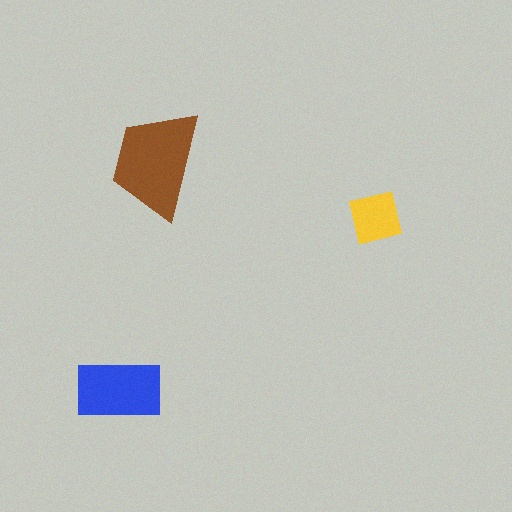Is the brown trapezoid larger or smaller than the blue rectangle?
Larger.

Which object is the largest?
The brown trapezoid.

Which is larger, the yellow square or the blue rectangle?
The blue rectangle.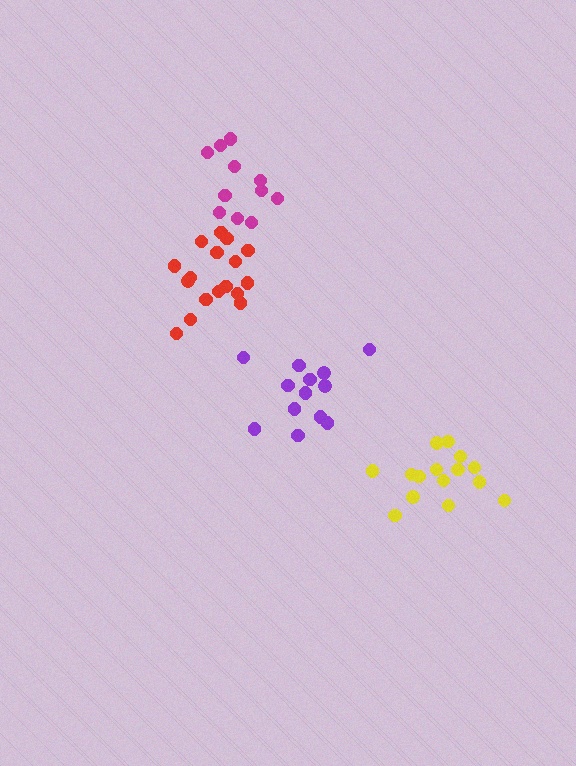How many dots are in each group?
Group 1: 11 dots, Group 2: 17 dots, Group 3: 15 dots, Group 4: 13 dots (56 total).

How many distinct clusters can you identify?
There are 4 distinct clusters.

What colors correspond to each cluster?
The clusters are colored: magenta, red, yellow, purple.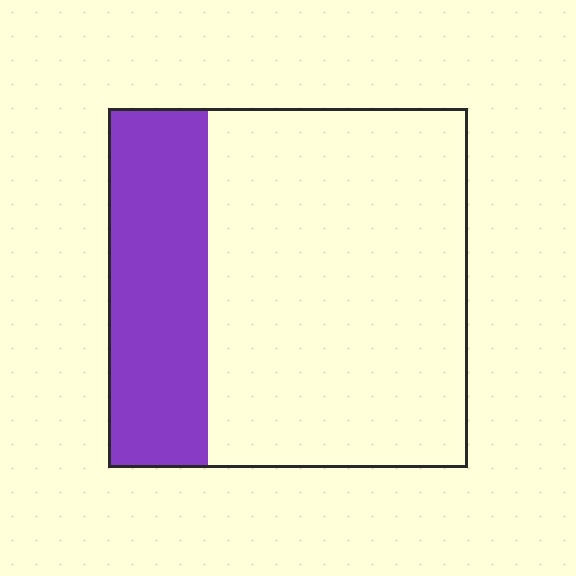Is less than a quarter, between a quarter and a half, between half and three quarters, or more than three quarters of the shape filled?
Between a quarter and a half.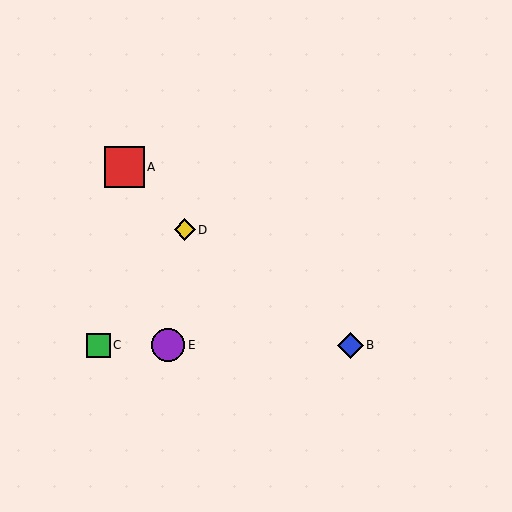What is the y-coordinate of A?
Object A is at y≈167.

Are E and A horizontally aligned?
No, E is at y≈345 and A is at y≈167.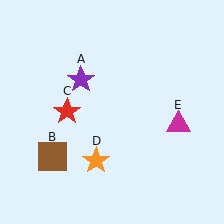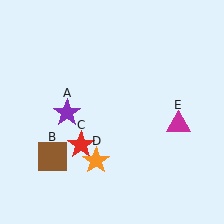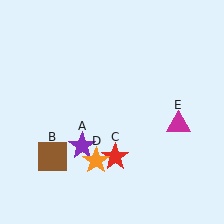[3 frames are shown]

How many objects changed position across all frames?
2 objects changed position: purple star (object A), red star (object C).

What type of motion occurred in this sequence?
The purple star (object A), red star (object C) rotated counterclockwise around the center of the scene.